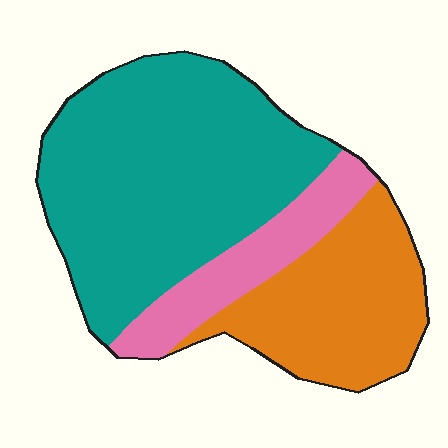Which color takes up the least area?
Pink, at roughly 15%.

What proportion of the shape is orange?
Orange takes up about one quarter (1/4) of the shape.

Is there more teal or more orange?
Teal.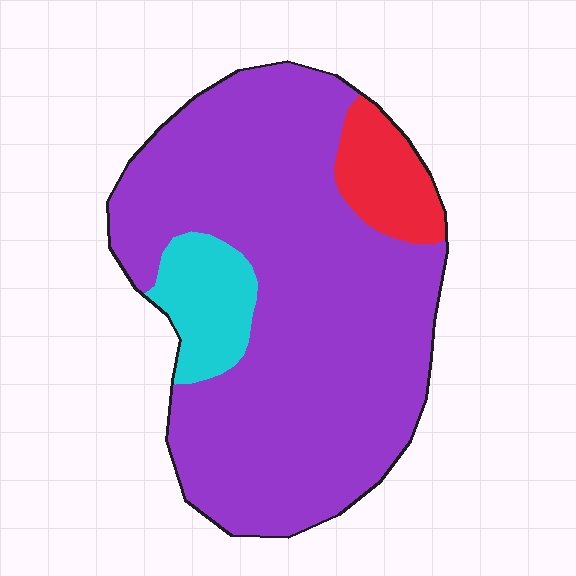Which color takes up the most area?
Purple, at roughly 80%.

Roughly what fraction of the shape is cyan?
Cyan takes up less than a quarter of the shape.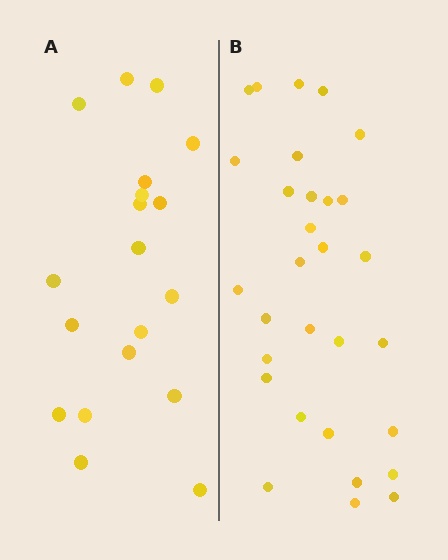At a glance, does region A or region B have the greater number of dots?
Region B (the right region) has more dots.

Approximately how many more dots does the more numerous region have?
Region B has roughly 12 or so more dots than region A.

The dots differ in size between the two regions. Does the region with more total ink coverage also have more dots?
No. Region A has more total ink coverage because its dots are larger, but region B actually contains more individual dots. Total area can be misleading — the number of items is what matters here.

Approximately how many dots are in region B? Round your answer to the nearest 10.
About 30 dots.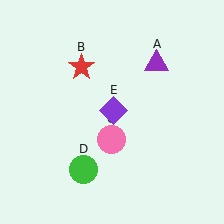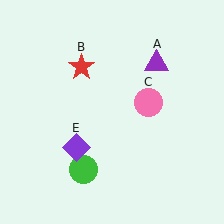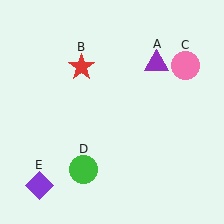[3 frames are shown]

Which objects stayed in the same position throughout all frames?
Purple triangle (object A) and red star (object B) and green circle (object D) remained stationary.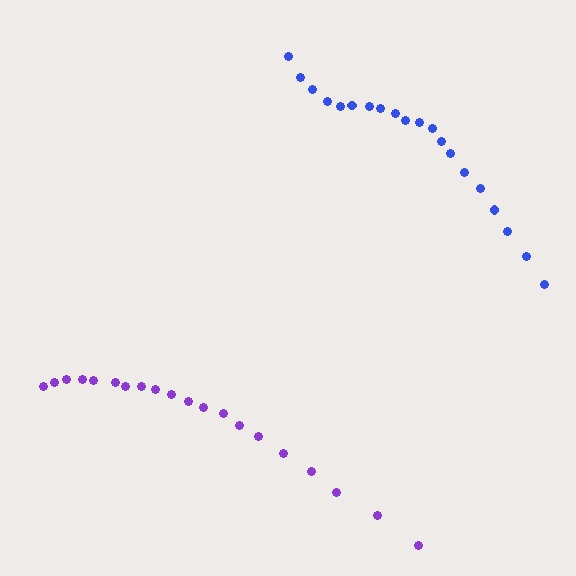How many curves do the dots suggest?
There are 2 distinct paths.